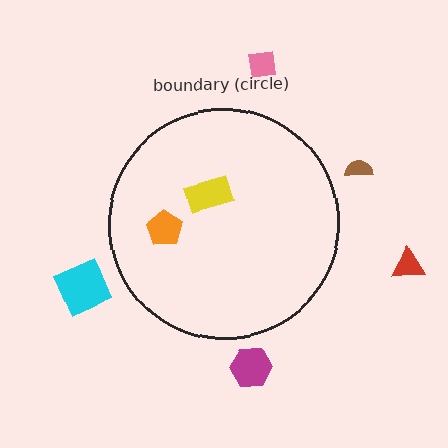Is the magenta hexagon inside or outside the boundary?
Outside.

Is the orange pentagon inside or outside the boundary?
Inside.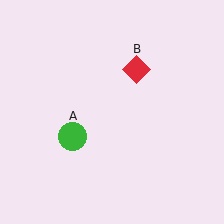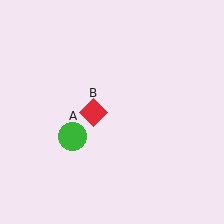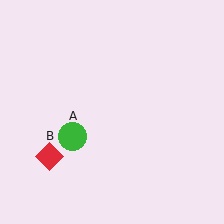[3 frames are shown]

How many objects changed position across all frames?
1 object changed position: red diamond (object B).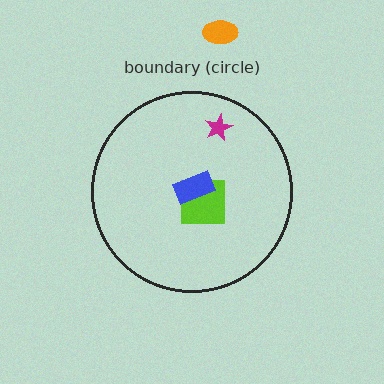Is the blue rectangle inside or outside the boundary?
Inside.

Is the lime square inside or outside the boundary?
Inside.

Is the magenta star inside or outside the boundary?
Inside.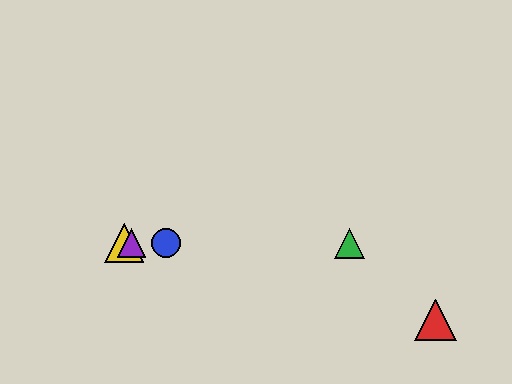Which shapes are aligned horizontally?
The blue circle, the green triangle, the yellow triangle, the purple triangle are aligned horizontally.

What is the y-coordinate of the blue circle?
The blue circle is at y≈243.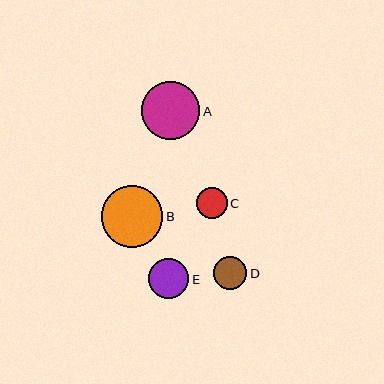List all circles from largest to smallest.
From largest to smallest: B, A, E, D, C.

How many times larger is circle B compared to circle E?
Circle B is approximately 1.5 times the size of circle E.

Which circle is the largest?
Circle B is the largest with a size of approximately 62 pixels.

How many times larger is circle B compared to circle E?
Circle B is approximately 1.5 times the size of circle E.